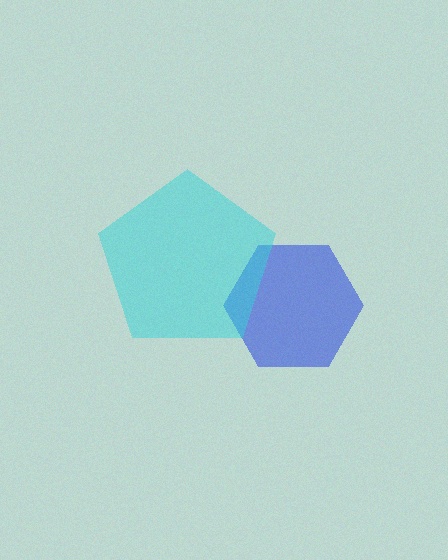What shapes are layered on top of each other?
The layered shapes are: a blue hexagon, a cyan pentagon.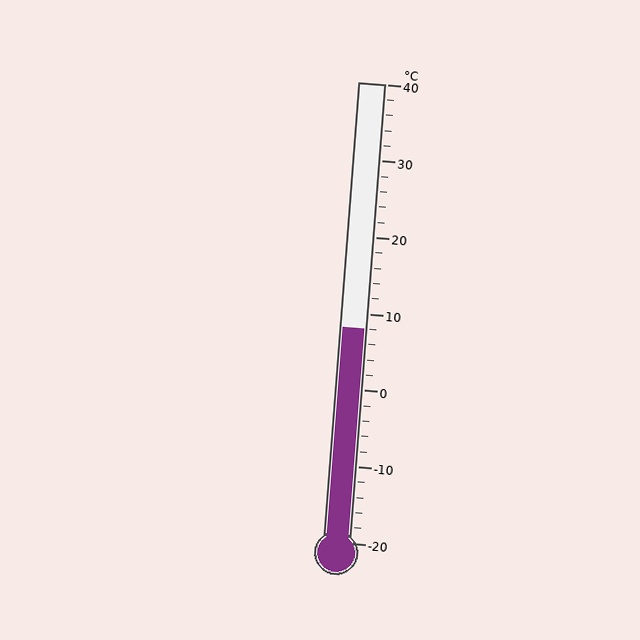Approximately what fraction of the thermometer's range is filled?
The thermometer is filled to approximately 45% of its range.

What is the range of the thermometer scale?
The thermometer scale ranges from -20°C to 40°C.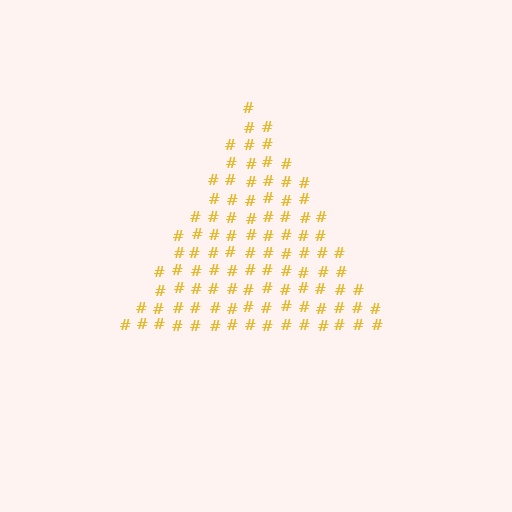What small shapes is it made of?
It is made of small hash symbols.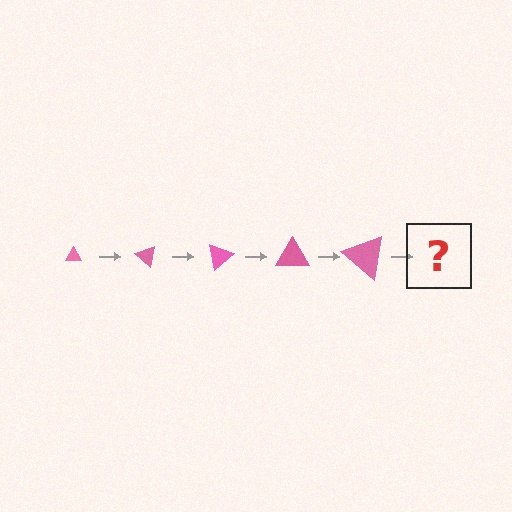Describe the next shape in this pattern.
It should be a triangle, larger than the previous one and rotated 200 degrees from the start.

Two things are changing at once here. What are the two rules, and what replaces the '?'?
The two rules are that the triangle grows larger each step and it rotates 40 degrees each step. The '?' should be a triangle, larger than the previous one and rotated 200 degrees from the start.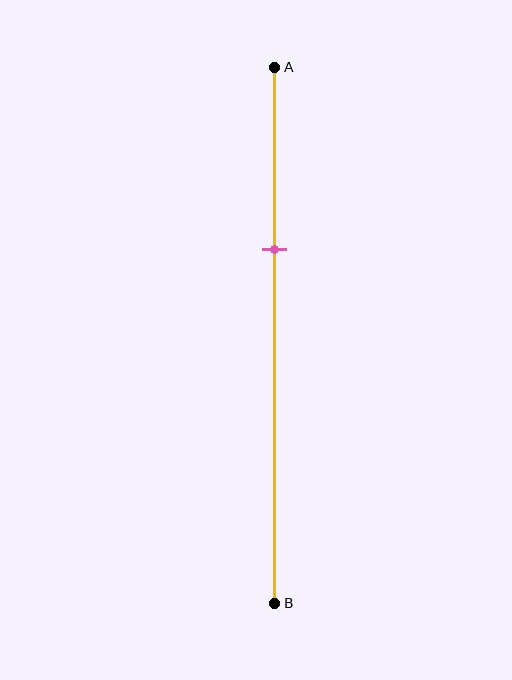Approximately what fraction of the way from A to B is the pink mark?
The pink mark is approximately 35% of the way from A to B.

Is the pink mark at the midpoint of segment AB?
No, the mark is at about 35% from A, not at the 50% midpoint.